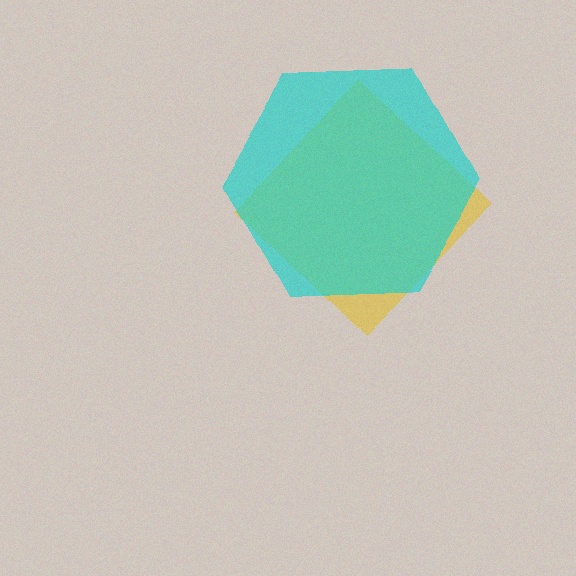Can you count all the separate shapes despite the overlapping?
Yes, there are 2 separate shapes.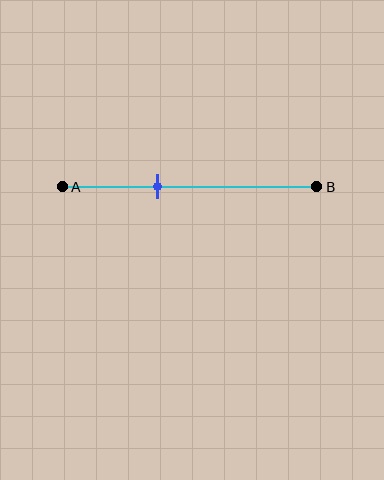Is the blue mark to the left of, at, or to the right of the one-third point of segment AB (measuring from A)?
The blue mark is to the right of the one-third point of segment AB.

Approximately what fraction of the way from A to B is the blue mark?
The blue mark is approximately 35% of the way from A to B.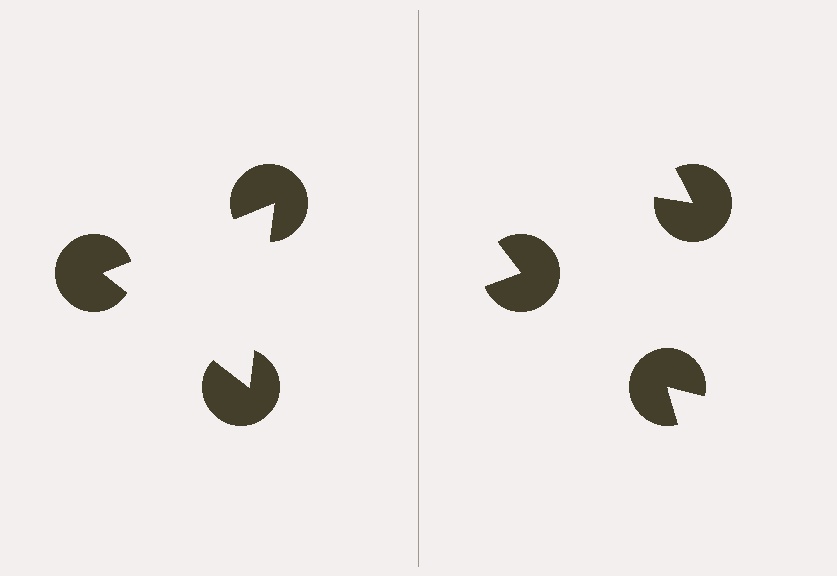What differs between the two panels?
The pac-man discs are positioned identically on both sides; only the wedge orientations differ. On the left they align to a triangle; on the right they are misaligned.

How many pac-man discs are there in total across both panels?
6 — 3 on each side.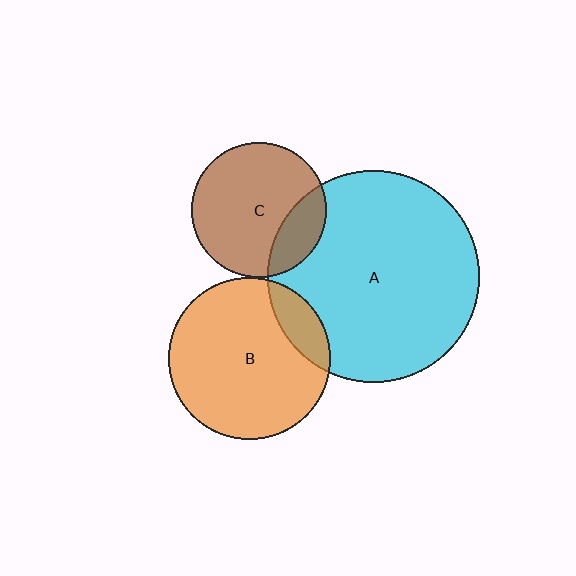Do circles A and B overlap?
Yes.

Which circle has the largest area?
Circle A (cyan).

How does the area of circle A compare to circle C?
Approximately 2.5 times.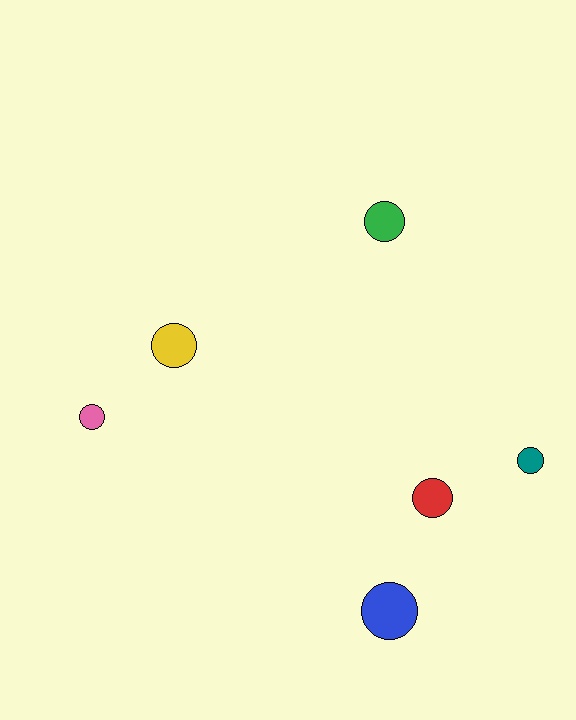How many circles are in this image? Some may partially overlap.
There are 6 circles.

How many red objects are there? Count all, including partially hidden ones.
There is 1 red object.